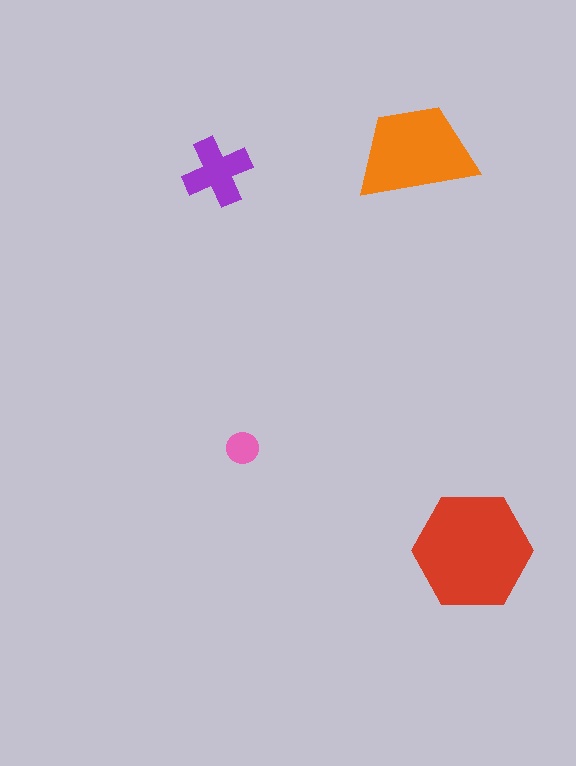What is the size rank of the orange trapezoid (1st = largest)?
2nd.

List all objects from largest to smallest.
The red hexagon, the orange trapezoid, the purple cross, the pink circle.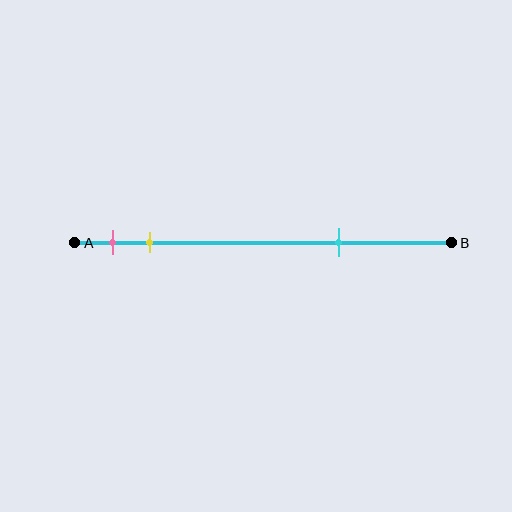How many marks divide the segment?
There are 3 marks dividing the segment.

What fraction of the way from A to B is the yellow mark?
The yellow mark is approximately 20% (0.2) of the way from A to B.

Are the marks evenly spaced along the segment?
No, the marks are not evenly spaced.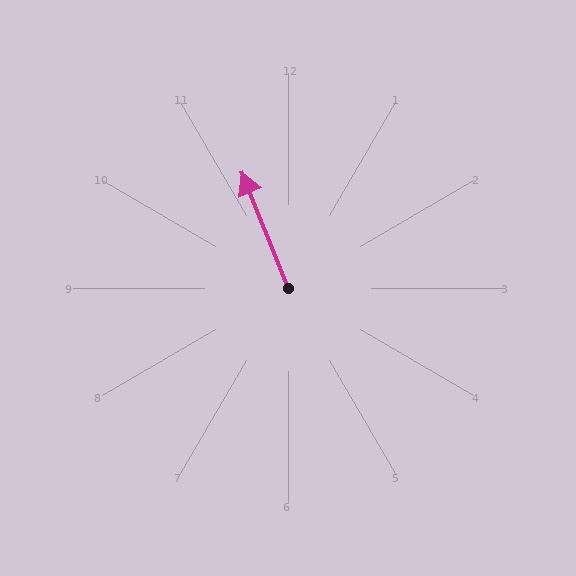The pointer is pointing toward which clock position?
Roughly 11 o'clock.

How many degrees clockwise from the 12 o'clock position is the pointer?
Approximately 338 degrees.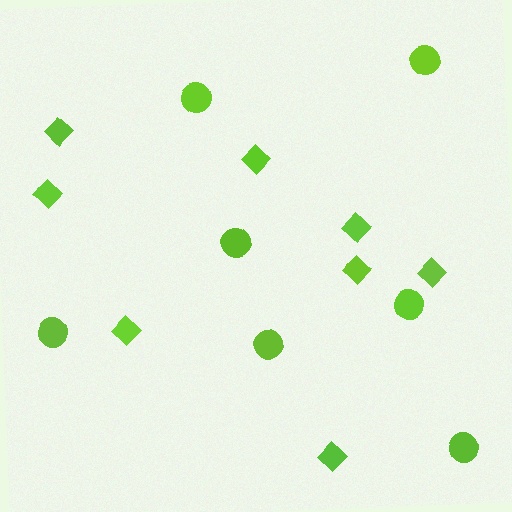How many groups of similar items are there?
There are 2 groups: one group of circles (7) and one group of diamonds (8).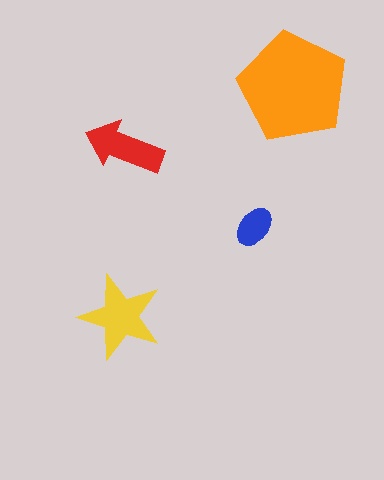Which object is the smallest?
The blue ellipse.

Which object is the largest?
The orange pentagon.